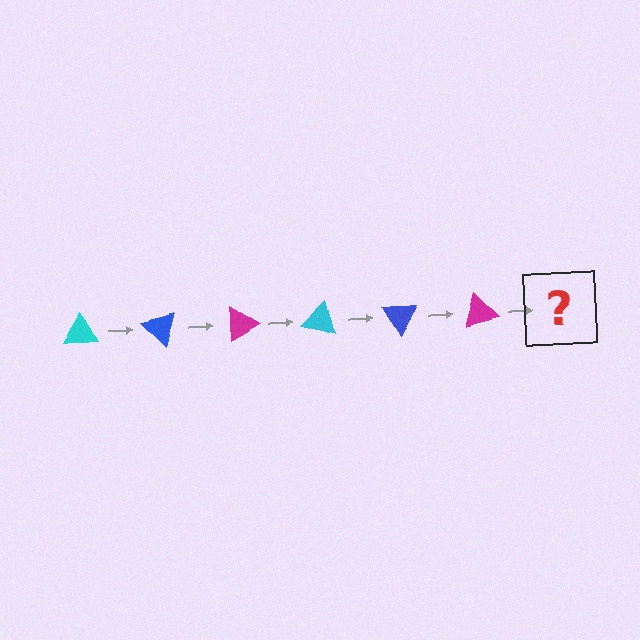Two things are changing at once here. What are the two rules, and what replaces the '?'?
The two rules are that it rotates 45 degrees each step and the color cycles through cyan, blue, and magenta. The '?' should be a cyan triangle, rotated 270 degrees from the start.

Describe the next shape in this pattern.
It should be a cyan triangle, rotated 270 degrees from the start.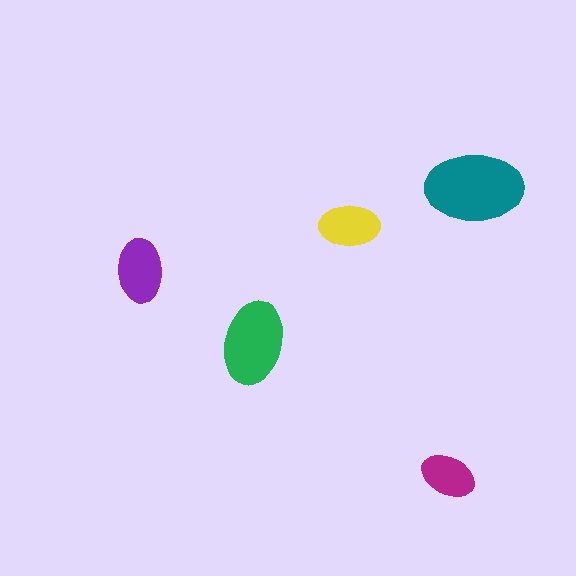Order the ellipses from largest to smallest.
the teal one, the green one, the purple one, the yellow one, the magenta one.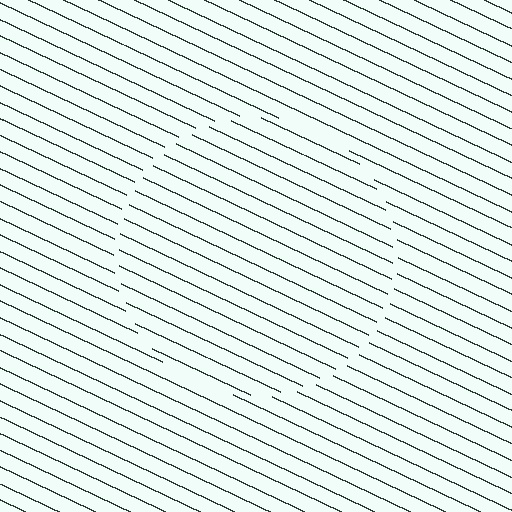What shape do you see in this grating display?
An illusory circle. The interior of the shape contains the same grating, shifted by half a period — the contour is defined by the phase discontinuity where line-ends from the inner and outer gratings abut.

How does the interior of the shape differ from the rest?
The interior of the shape contains the same grating, shifted by half a period — the contour is defined by the phase discontinuity where line-ends from the inner and outer gratings abut.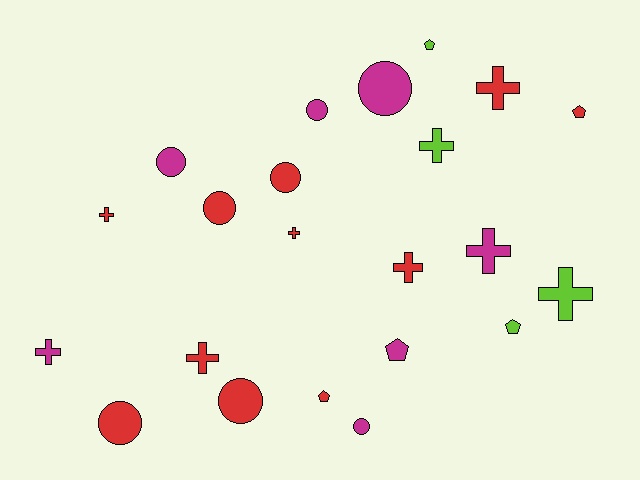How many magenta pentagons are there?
There is 1 magenta pentagon.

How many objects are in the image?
There are 22 objects.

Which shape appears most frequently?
Cross, with 9 objects.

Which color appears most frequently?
Red, with 11 objects.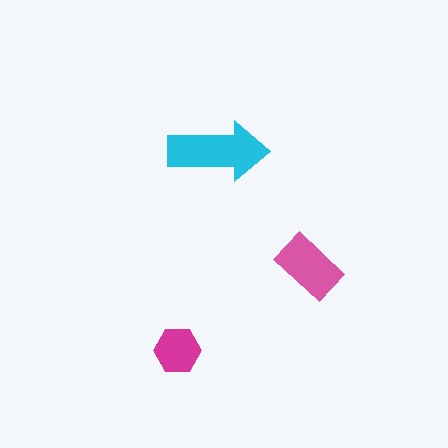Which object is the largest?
The cyan arrow.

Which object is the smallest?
The magenta hexagon.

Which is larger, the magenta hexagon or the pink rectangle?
The pink rectangle.